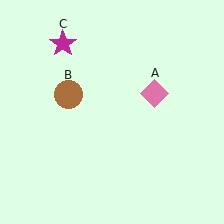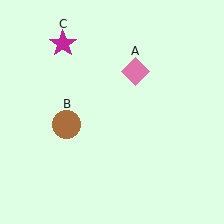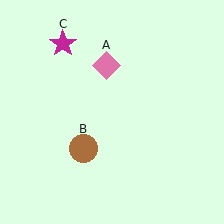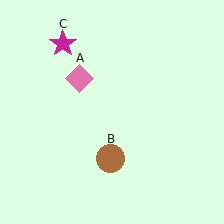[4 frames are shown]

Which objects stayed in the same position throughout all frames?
Magenta star (object C) remained stationary.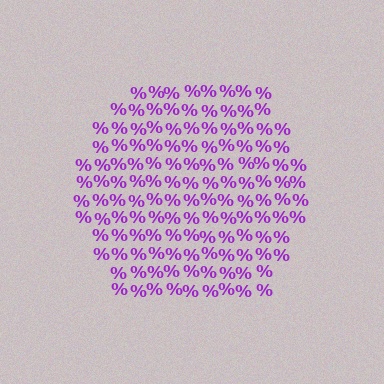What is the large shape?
The large shape is a hexagon.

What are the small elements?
The small elements are percent signs.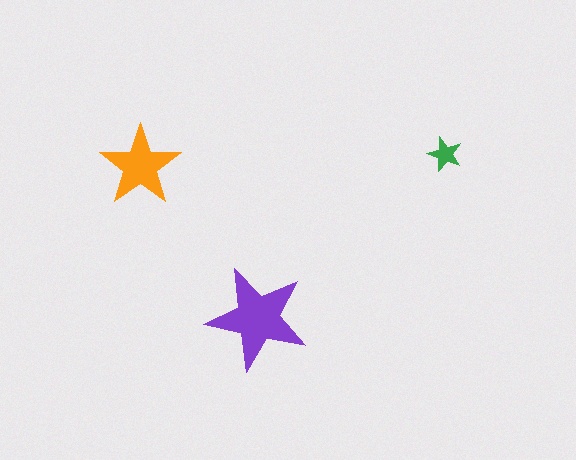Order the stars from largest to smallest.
the purple one, the orange one, the green one.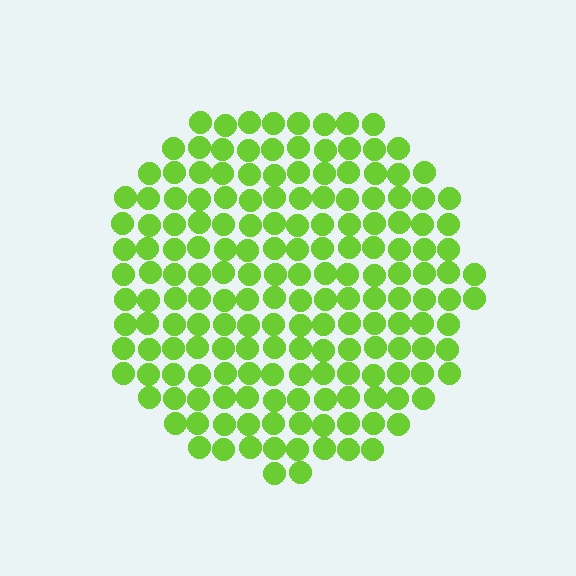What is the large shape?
The large shape is a circle.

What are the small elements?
The small elements are circles.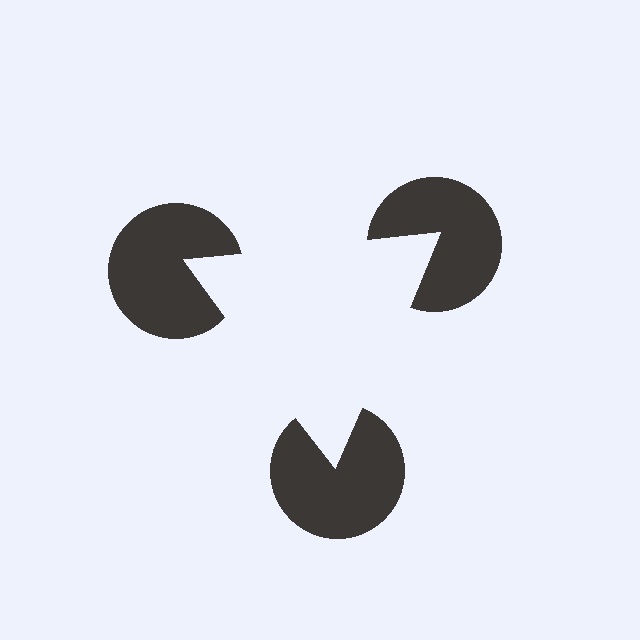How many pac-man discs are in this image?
There are 3 — one at each vertex of the illusory triangle.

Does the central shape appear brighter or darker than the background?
It typically appears slightly brighter than the background, even though no actual brightness change is drawn.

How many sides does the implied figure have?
3 sides.